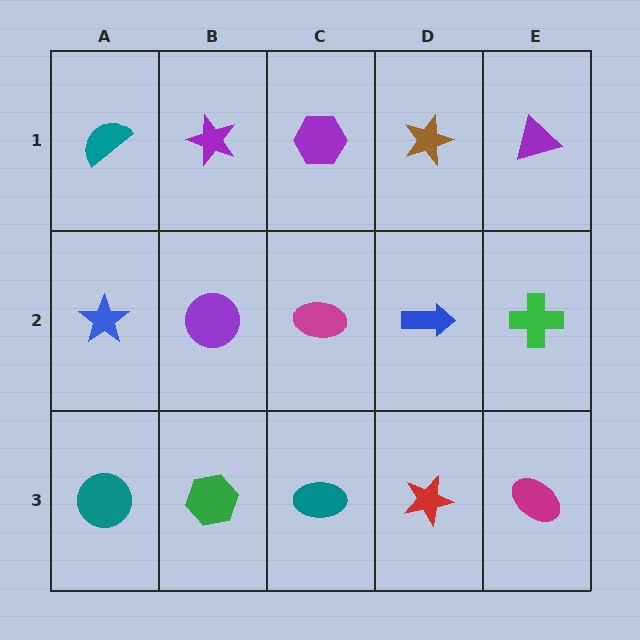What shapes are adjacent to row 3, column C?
A magenta ellipse (row 2, column C), a green hexagon (row 3, column B), a red star (row 3, column D).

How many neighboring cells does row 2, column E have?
3.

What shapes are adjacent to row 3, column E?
A green cross (row 2, column E), a red star (row 3, column D).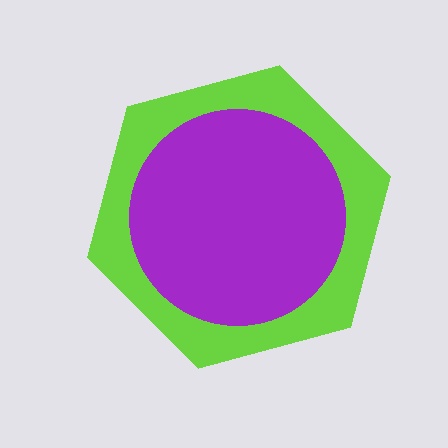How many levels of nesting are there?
2.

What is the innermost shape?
The purple circle.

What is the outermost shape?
The lime hexagon.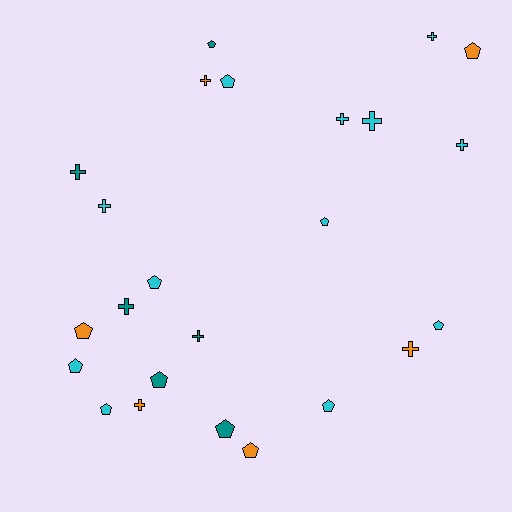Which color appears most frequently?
Cyan, with 12 objects.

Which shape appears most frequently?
Pentagon, with 13 objects.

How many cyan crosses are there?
There are 5 cyan crosses.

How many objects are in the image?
There are 24 objects.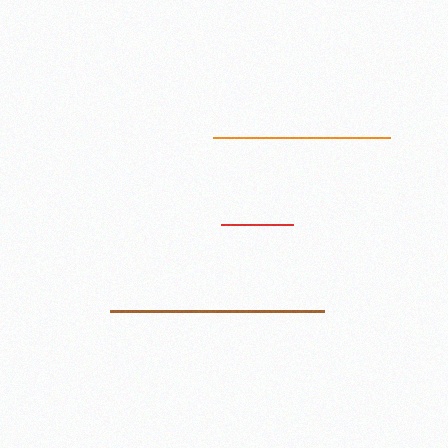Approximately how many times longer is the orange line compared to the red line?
The orange line is approximately 2.4 times the length of the red line.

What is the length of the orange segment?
The orange segment is approximately 177 pixels long.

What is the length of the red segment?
The red segment is approximately 72 pixels long.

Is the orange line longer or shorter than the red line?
The orange line is longer than the red line.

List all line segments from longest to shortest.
From longest to shortest: brown, orange, red.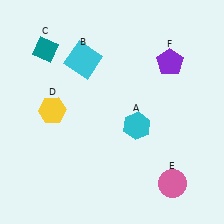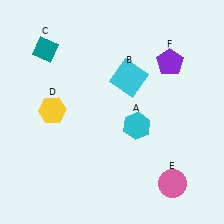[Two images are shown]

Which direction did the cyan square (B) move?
The cyan square (B) moved right.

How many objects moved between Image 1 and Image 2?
1 object moved between the two images.